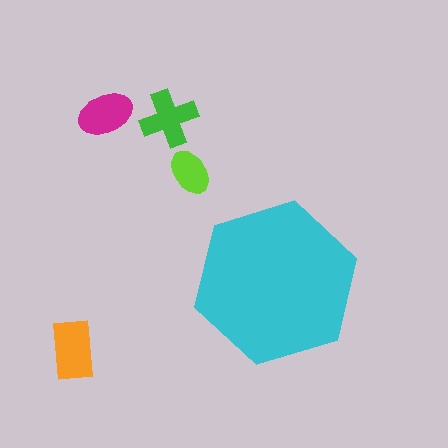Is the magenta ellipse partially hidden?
No, the magenta ellipse is fully visible.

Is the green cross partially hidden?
No, the green cross is fully visible.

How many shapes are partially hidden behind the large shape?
0 shapes are partially hidden.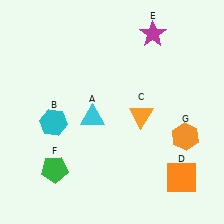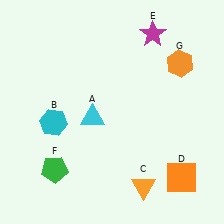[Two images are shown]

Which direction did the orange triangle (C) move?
The orange triangle (C) moved down.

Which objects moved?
The objects that moved are: the orange triangle (C), the orange hexagon (G).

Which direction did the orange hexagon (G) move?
The orange hexagon (G) moved up.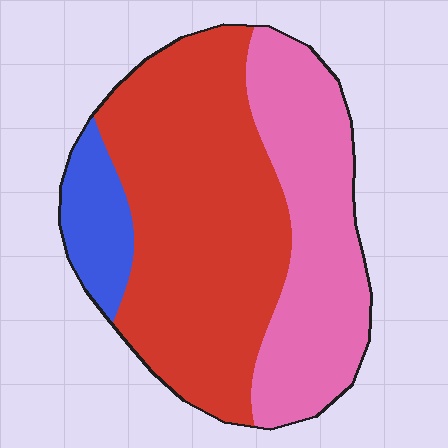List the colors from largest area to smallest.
From largest to smallest: red, pink, blue.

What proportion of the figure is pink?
Pink covers around 35% of the figure.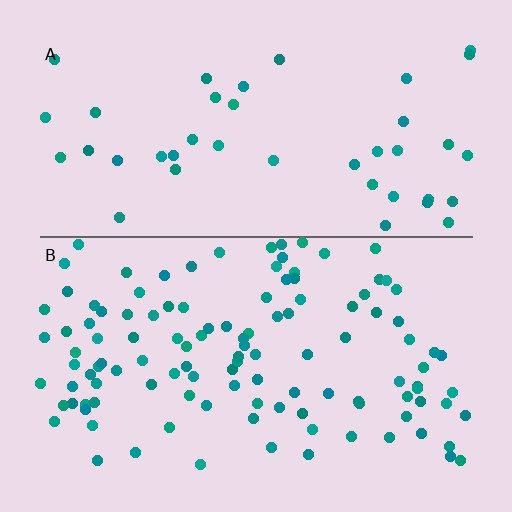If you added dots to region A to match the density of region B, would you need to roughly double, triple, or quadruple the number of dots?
Approximately triple.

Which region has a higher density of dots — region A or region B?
B (the bottom).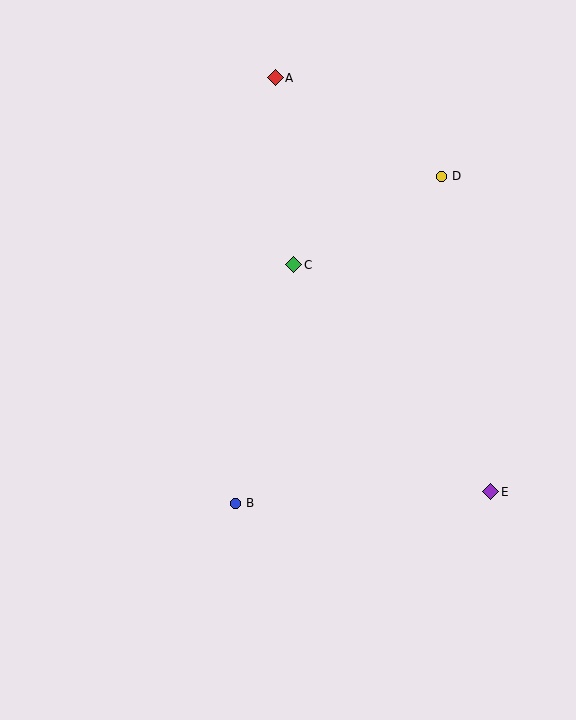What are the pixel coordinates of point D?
Point D is at (442, 176).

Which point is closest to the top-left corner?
Point A is closest to the top-left corner.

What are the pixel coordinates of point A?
Point A is at (275, 78).